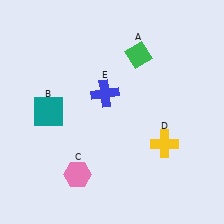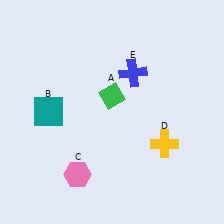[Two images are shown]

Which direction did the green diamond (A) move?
The green diamond (A) moved down.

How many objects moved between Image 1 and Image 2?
2 objects moved between the two images.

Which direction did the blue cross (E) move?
The blue cross (E) moved right.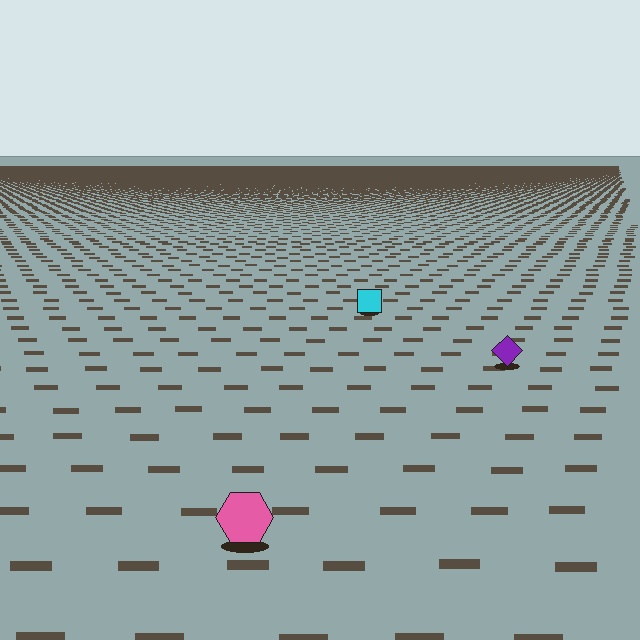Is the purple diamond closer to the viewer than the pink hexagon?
No. The pink hexagon is closer — you can tell from the texture gradient: the ground texture is coarser near it.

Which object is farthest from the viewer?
The cyan square is farthest from the viewer. It appears smaller and the ground texture around it is denser.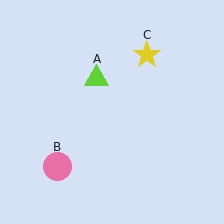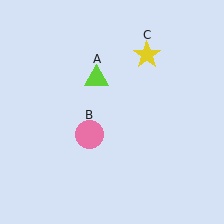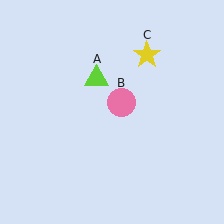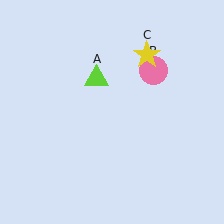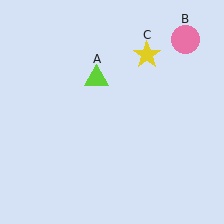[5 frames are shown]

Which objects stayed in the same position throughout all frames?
Lime triangle (object A) and yellow star (object C) remained stationary.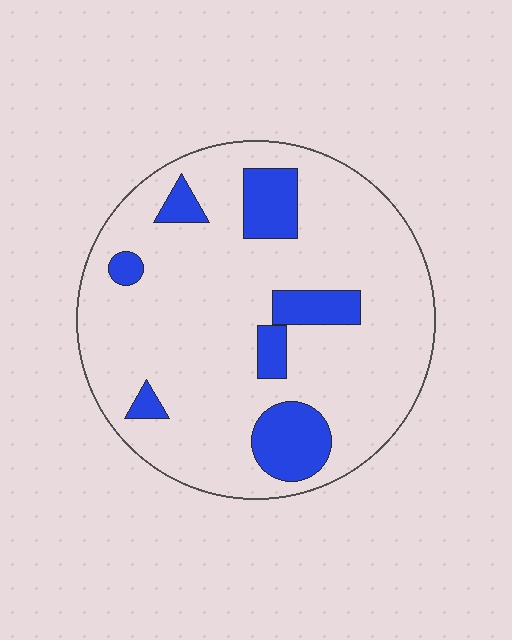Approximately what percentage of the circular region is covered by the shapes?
Approximately 15%.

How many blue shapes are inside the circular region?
7.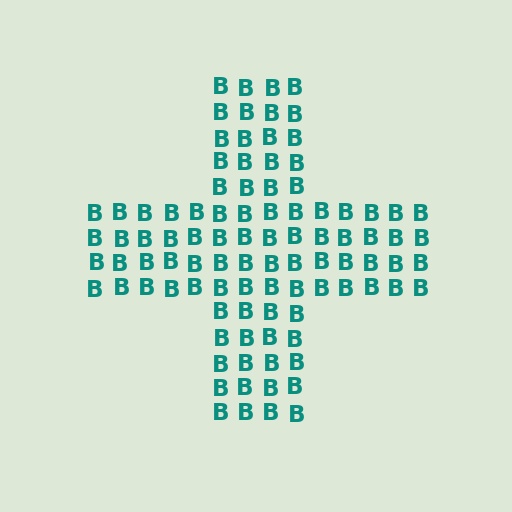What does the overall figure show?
The overall figure shows a cross.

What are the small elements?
The small elements are letter B's.